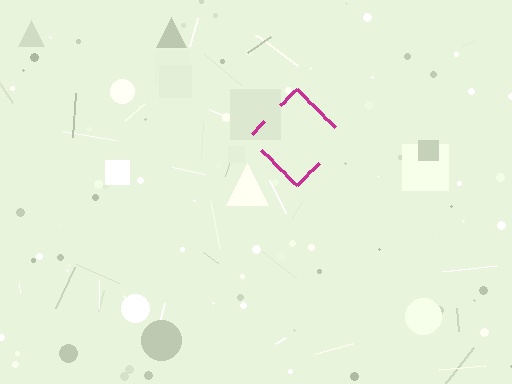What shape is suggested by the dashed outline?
The dashed outline suggests a diamond.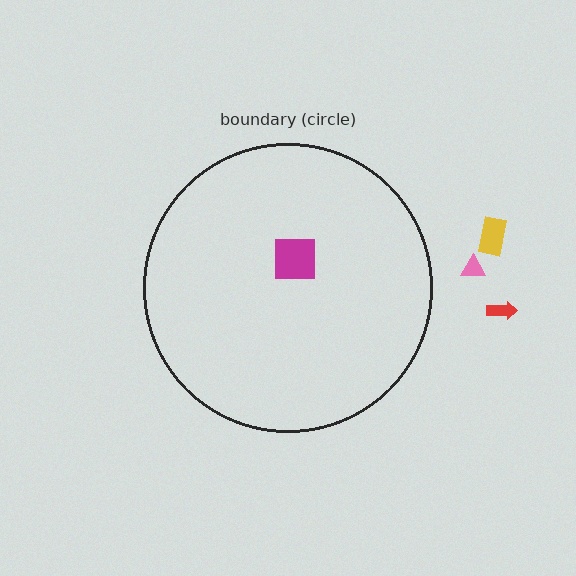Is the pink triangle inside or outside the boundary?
Outside.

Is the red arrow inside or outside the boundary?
Outside.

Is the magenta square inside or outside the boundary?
Inside.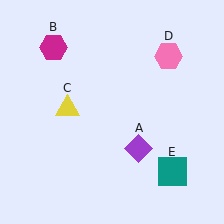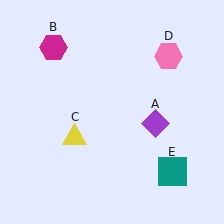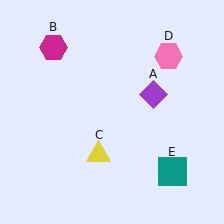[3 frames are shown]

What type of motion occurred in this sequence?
The purple diamond (object A), yellow triangle (object C) rotated counterclockwise around the center of the scene.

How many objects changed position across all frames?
2 objects changed position: purple diamond (object A), yellow triangle (object C).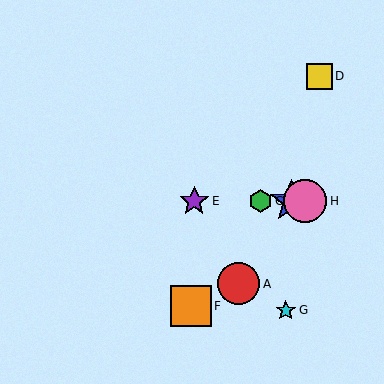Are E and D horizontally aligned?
No, E is at y≈201 and D is at y≈76.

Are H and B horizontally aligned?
Yes, both are at y≈201.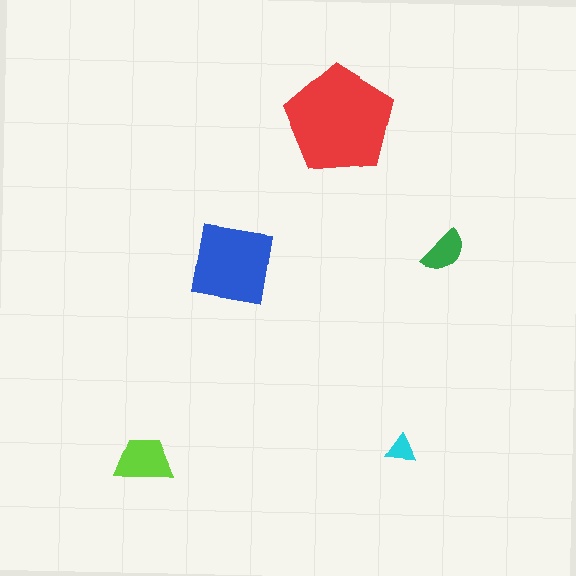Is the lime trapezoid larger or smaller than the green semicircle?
Larger.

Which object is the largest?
The red pentagon.